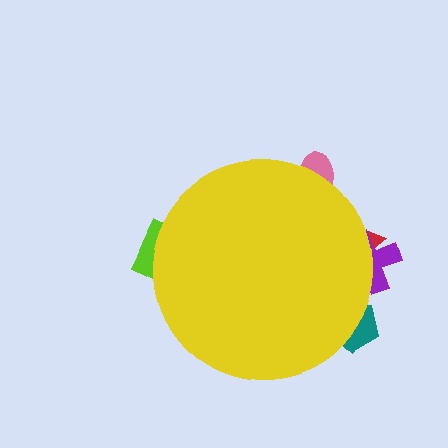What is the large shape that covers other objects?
A yellow circle.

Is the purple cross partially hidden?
Yes, the purple cross is partially hidden behind the yellow circle.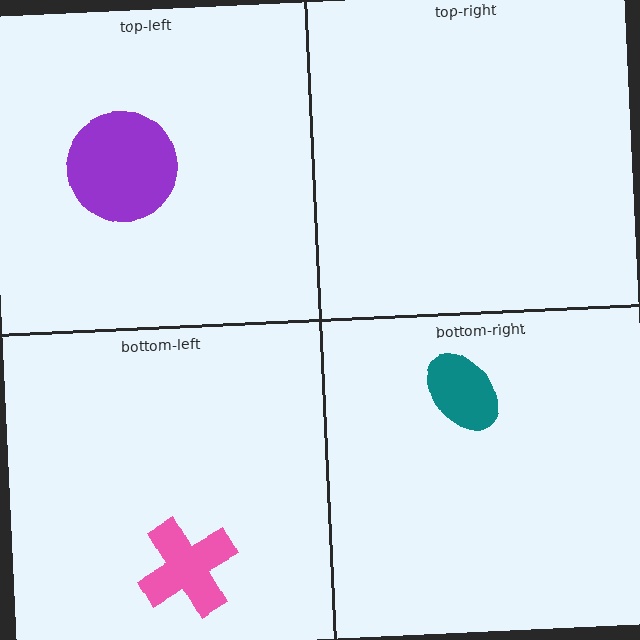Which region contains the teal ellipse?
The bottom-right region.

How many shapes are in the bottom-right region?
1.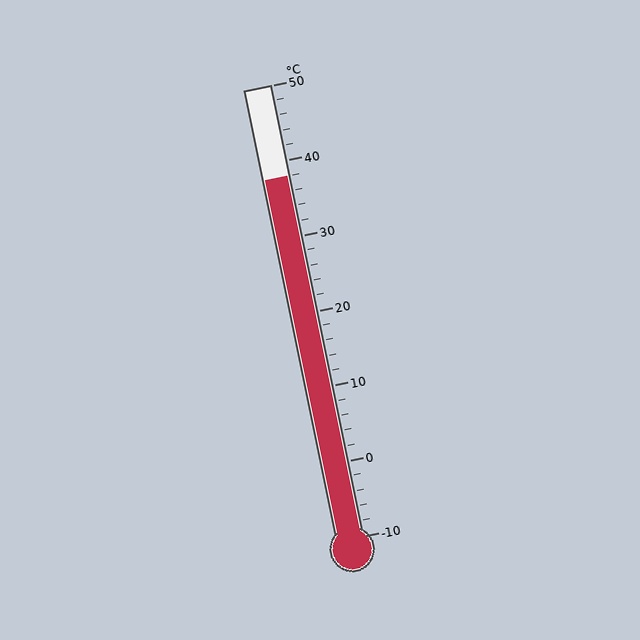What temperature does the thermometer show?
The thermometer shows approximately 38°C.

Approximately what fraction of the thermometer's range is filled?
The thermometer is filled to approximately 80% of its range.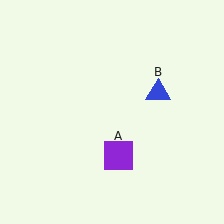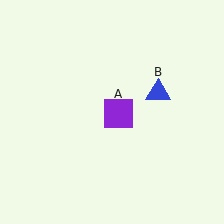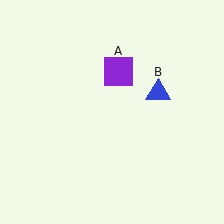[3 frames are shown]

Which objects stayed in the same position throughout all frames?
Blue triangle (object B) remained stationary.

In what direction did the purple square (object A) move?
The purple square (object A) moved up.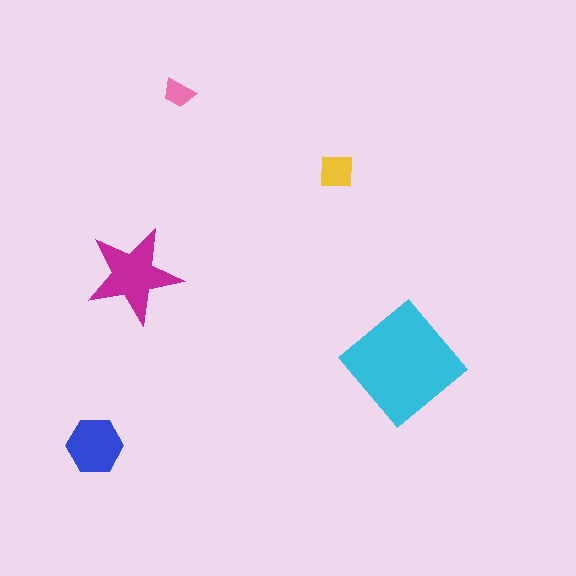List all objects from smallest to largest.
The pink trapezoid, the yellow square, the blue hexagon, the magenta star, the cyan diamond.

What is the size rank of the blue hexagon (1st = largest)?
3rd.